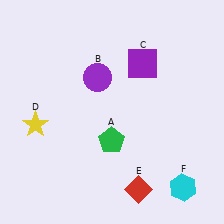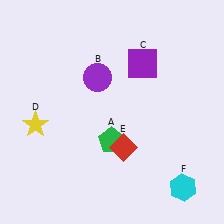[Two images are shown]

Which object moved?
The red diamond (E) moved up.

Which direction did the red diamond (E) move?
The red diamond (E) moved up.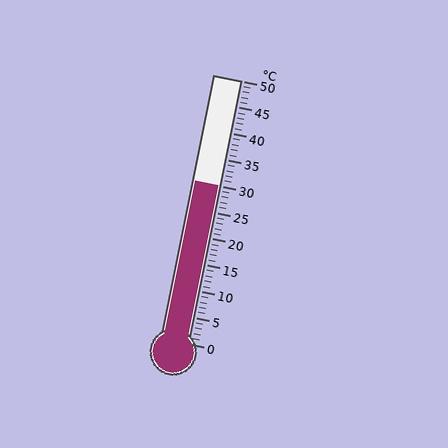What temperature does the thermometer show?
The thermometer shows approximately 30°C.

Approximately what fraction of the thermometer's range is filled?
The thermometer is filled to approximately 60% of its range.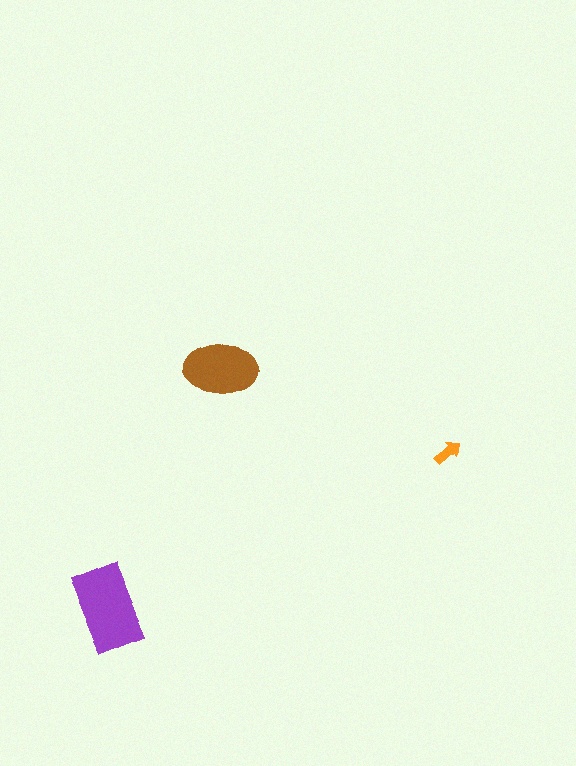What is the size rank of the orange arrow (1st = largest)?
3rd.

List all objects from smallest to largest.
The orange arrow, the brown ellipse, the purple rectangle.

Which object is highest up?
The brown ellipse is topmost.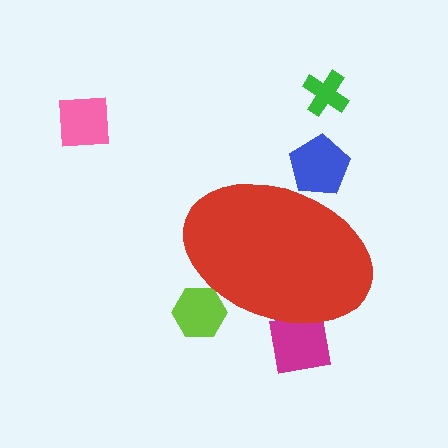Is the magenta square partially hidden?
Yes, the magenta square is partially hidden behind the red ellipse.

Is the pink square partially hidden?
No, the pink square is fully visible.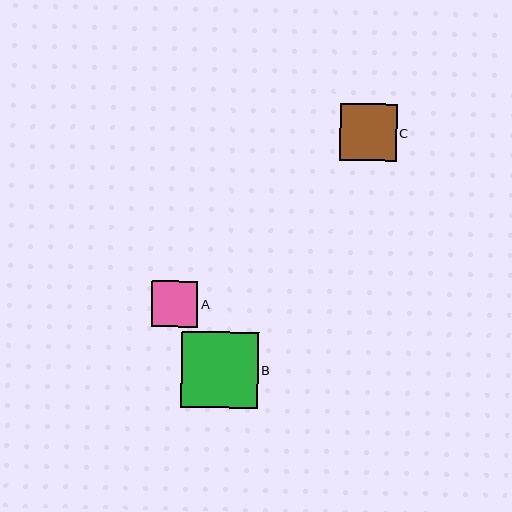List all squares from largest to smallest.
From largest to smallest: B, C, A.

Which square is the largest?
Square B is the largest with a size of approximately 77 pixels.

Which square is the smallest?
Square A is the smallest with a size of approximately 46 pixels.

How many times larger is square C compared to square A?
Square C is approximately 1.2 times the size of square A.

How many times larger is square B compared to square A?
Square B is approximately 1.7 times the size of square A.